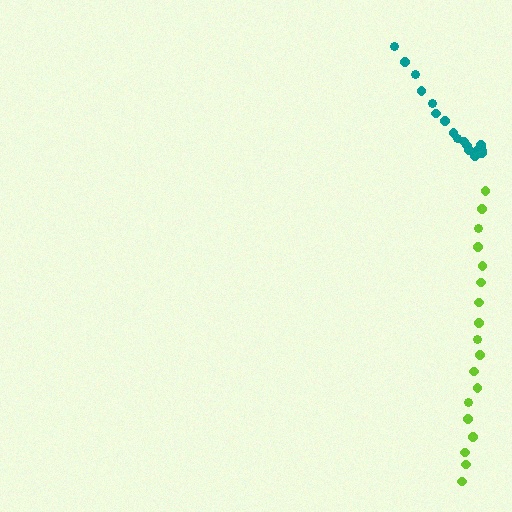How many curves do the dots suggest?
There are 2 distinct paths.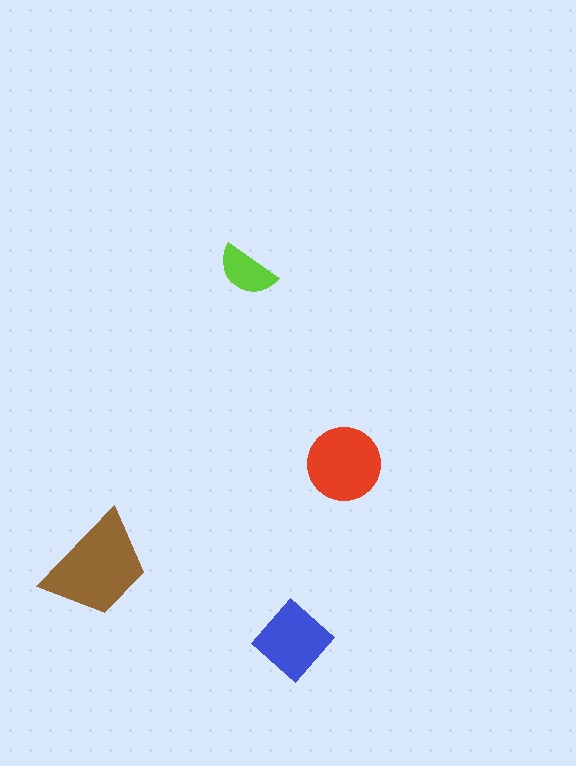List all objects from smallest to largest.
The lime semicircle, the blue diamond, the red circle, the brown trapezoid.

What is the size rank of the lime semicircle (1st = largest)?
4th.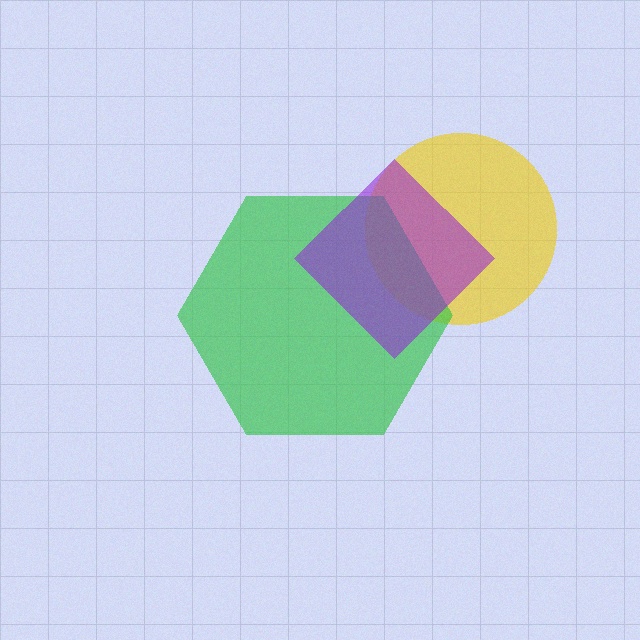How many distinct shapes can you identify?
There are 3 distinct shapes: a yellow circle, a green hexagon, a purple diamond.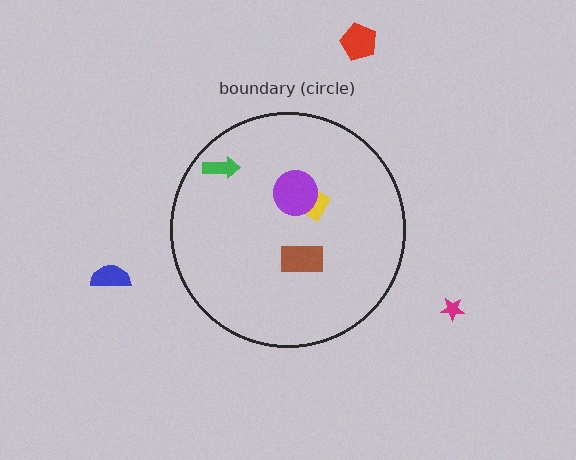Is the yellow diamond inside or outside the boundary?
Inside.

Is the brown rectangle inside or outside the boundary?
Inside.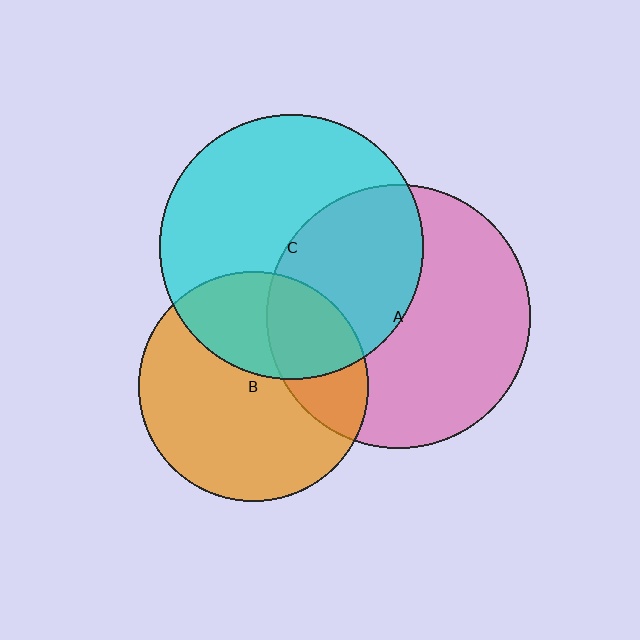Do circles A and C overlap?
Yes.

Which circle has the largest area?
Circle A (pink).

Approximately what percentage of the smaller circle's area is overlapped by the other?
Approximately 40%.